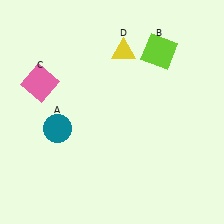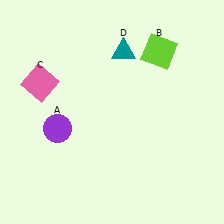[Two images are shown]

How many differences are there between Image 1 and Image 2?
There are 2 differences between the two images.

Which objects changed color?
A changed from teal to purple. D changed from yellow to teal.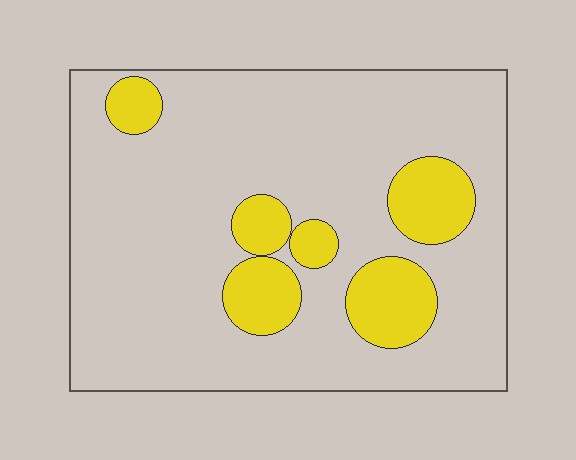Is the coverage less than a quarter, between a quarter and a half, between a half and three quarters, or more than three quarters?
Less than a quarter.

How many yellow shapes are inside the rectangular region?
6.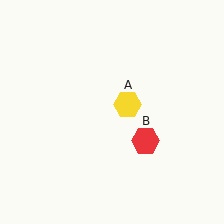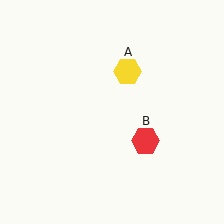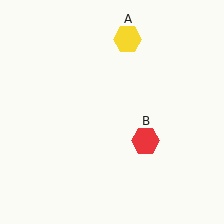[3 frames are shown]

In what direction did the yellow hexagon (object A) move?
The yellow hexagon (object A) moved up.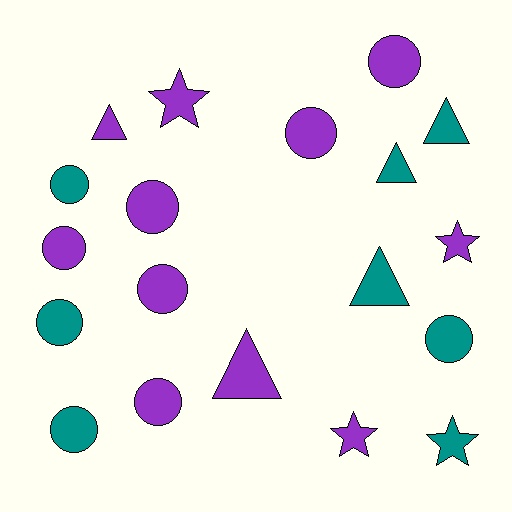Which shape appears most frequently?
Circle, with 10 objects.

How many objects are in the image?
There are 19 objects.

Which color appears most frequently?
Purple, with 11 objects.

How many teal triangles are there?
There are 3 teal triangles.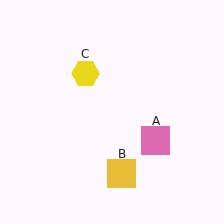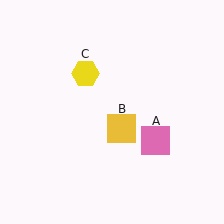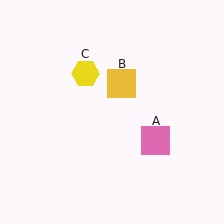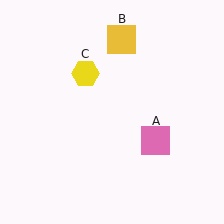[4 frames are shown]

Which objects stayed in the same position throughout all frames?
Pink square (object A) and yellow hexagon (object C) remained stationary.